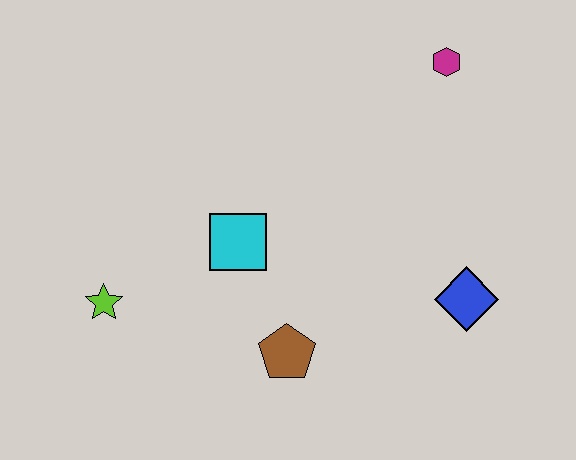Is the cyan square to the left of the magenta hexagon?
Yes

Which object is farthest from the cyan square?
The magenta hexagon is farthest from the cyan square.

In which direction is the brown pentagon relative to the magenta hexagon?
The brown pentagon is below the magenta hexagon.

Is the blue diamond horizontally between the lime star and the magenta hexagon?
No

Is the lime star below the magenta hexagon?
Yes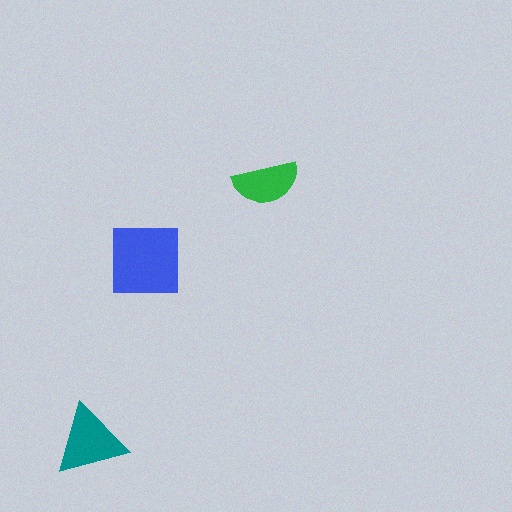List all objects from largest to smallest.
The blue square, the teal triangle, the green semicircle.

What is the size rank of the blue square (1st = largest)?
1st.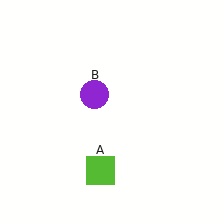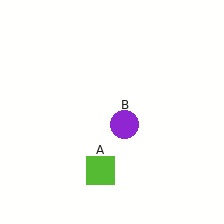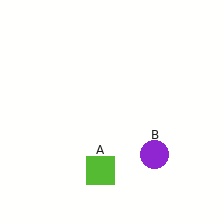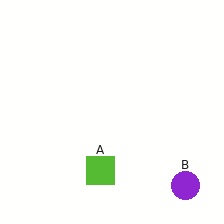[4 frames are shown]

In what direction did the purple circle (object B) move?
The purple circle (object B) moved down and to the right.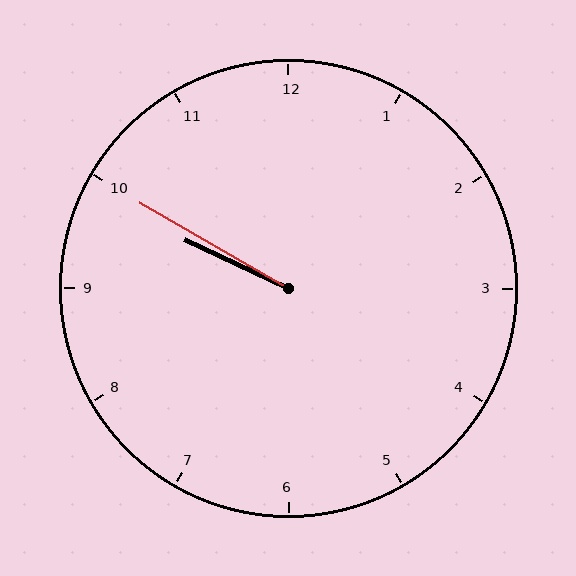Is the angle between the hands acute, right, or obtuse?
It is acute.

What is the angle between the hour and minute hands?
Approximately 5 degrees.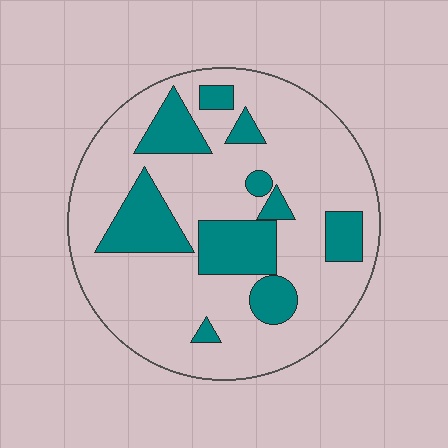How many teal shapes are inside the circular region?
10.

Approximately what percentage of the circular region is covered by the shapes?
Approximately 25%.